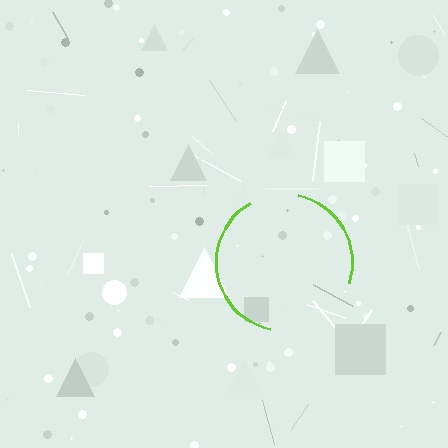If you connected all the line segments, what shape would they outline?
They would outline a circle.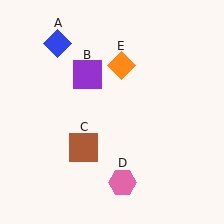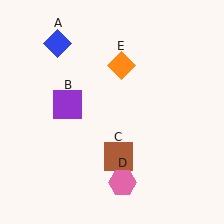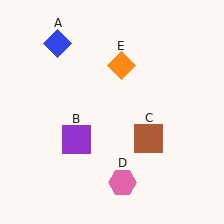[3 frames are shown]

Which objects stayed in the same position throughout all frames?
Blue diamond (object A) and pink hexagon (object D) and orange diamond (object E) remained stationary.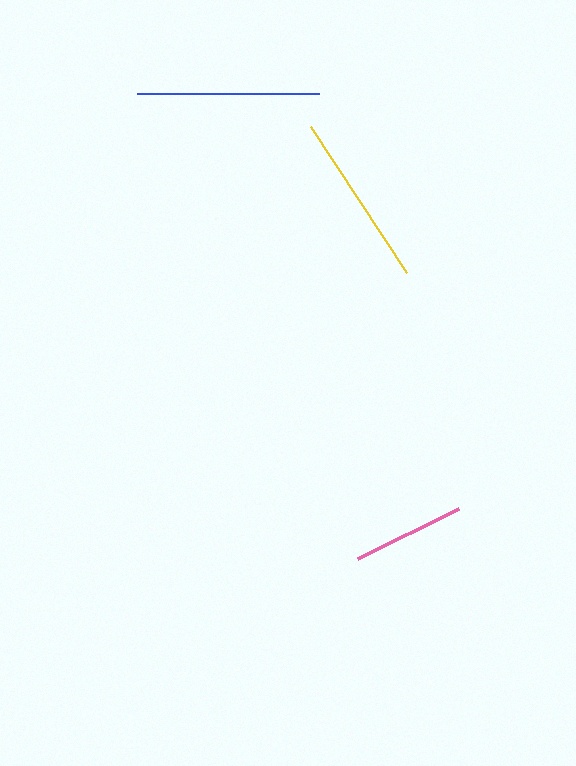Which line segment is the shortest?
The pink line is the shortest at approximately 113 pixels.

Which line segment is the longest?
The blue line is the longest at approximately 182 pixels.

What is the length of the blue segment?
The blue segment is approximately 182 pixels long.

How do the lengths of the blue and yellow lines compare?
The blue and yellow lines are approximately the same length.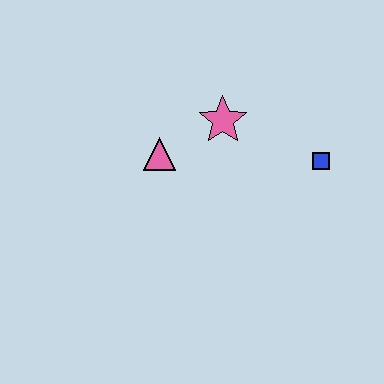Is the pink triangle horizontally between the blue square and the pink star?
No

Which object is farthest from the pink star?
The blue square is farthest from the pink star.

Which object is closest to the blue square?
The pink star is closest to the blue square.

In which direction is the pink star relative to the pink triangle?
The pink star is to the right of the pink triangle.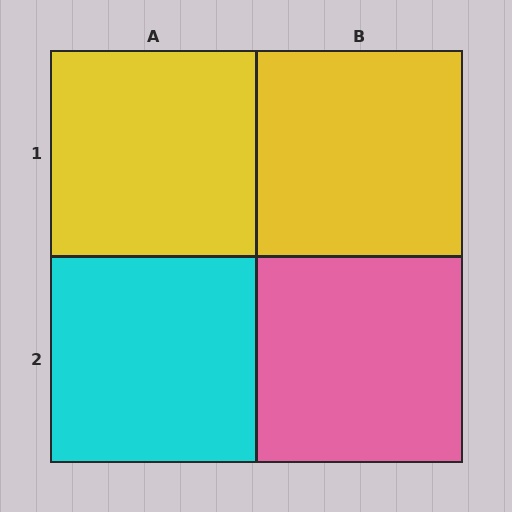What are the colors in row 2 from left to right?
Cyan, pink.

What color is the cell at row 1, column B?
Yellow.